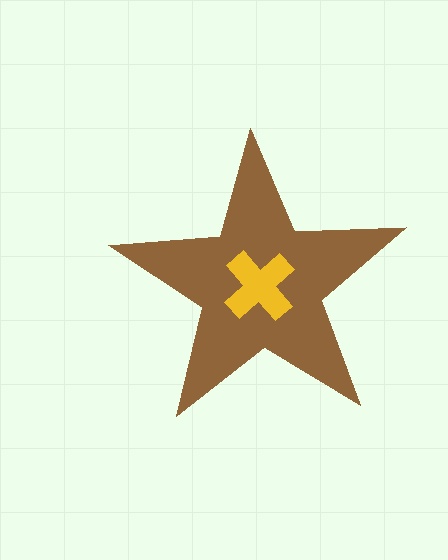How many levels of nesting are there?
2.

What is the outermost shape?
The brown star.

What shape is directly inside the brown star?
The yellow cross.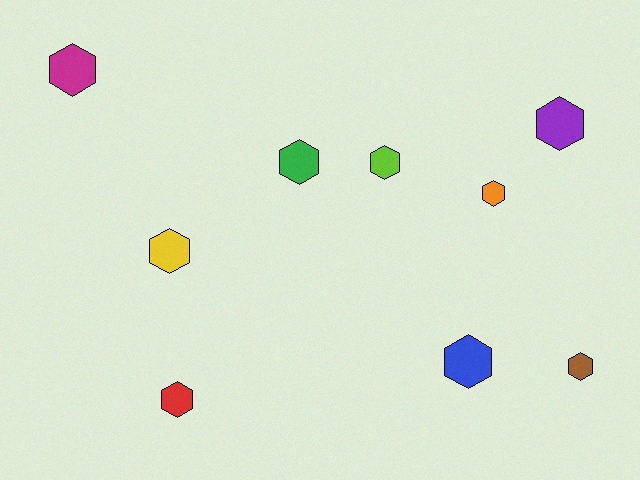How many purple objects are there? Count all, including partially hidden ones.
There is 1 purple object.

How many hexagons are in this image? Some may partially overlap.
There are 9 hexagons.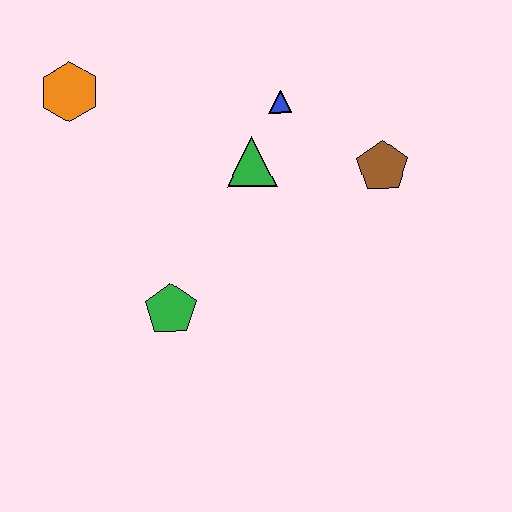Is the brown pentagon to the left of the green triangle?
No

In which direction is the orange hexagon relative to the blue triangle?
The orange hexagon is to the left of the blue triangle.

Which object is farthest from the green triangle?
The orange hexagon is farthest from the green triangle.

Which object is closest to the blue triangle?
The green triangle is closest to the blue triangle.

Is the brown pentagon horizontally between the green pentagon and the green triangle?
No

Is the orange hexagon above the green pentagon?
Yes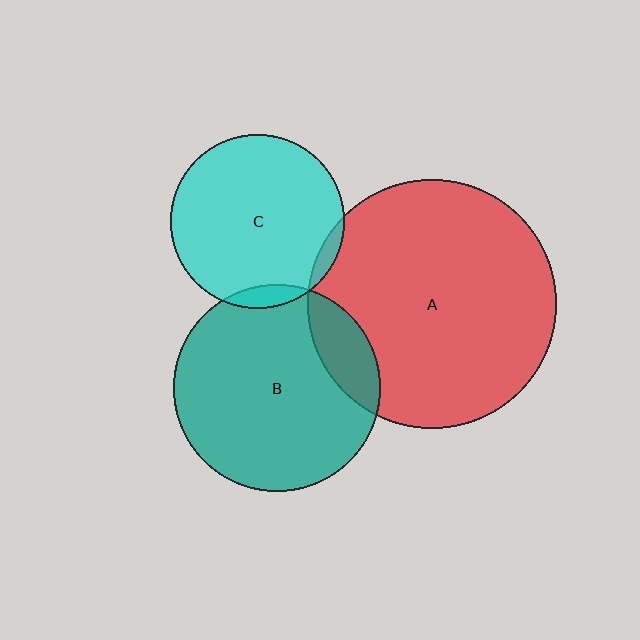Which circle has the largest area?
Circle A (red).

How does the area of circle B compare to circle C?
Approximately 1.4 times.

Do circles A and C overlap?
Yes.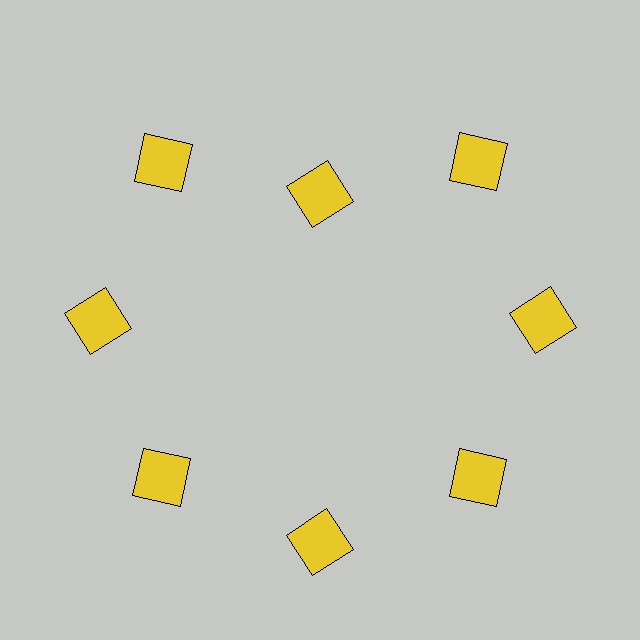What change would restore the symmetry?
The symmetry would be restored by moving it outward, back onto the ring so that all 8 squares sit at equal angles and equal distance from the center.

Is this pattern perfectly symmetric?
No. The 8 yellow squares are arranged in a ring, but one element near the 12 o'clock position is pulled inward toward the center, breaking the 8-fold rotational symmetry.